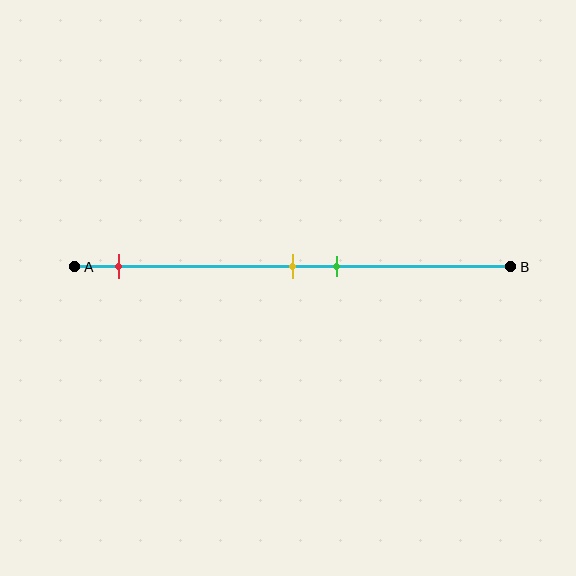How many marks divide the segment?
There are 3 marks dividing the segment.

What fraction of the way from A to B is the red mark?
The red mark is approximately 10% (0.1) of the way from A to B.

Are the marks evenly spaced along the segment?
No, the marks are not evenly spaced.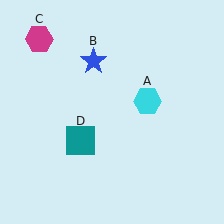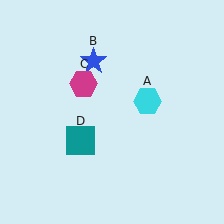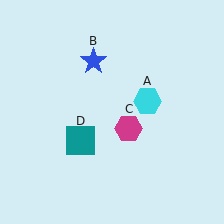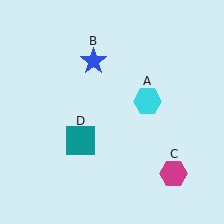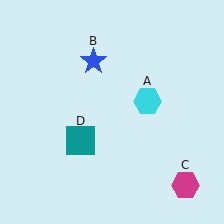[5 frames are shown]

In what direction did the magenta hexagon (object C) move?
The magenta hexagon (object C) moved down and to the right.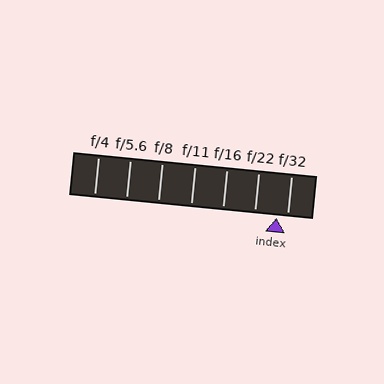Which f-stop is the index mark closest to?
The index mark is closest to f/32.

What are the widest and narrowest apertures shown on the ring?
The widest aperture shown is f/4 and the narrowest is f/32.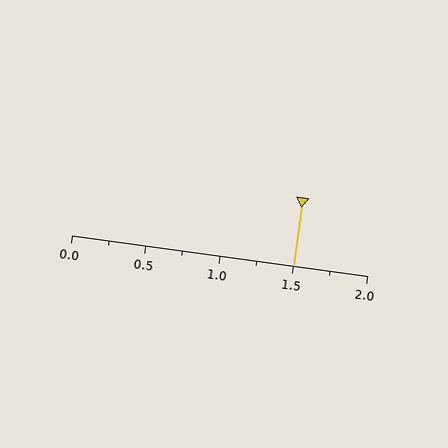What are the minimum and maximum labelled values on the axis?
The axis runs from 0.0 to 2.0.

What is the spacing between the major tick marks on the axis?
The major ticks are spaced 0.5 apart.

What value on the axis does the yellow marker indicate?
The marker indicates approximately 1.5.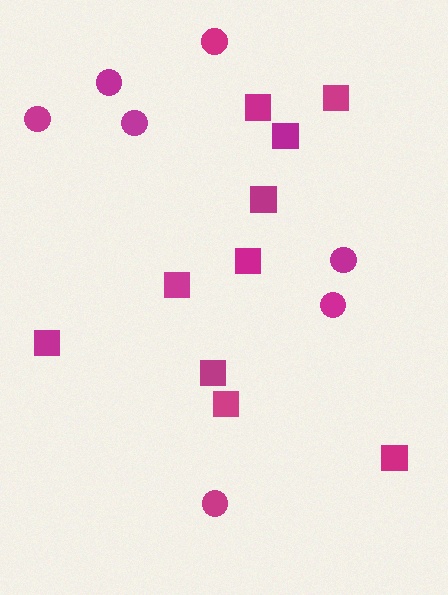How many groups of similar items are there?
There are 2 groups: one group of squares (10) and one group of circles (7).